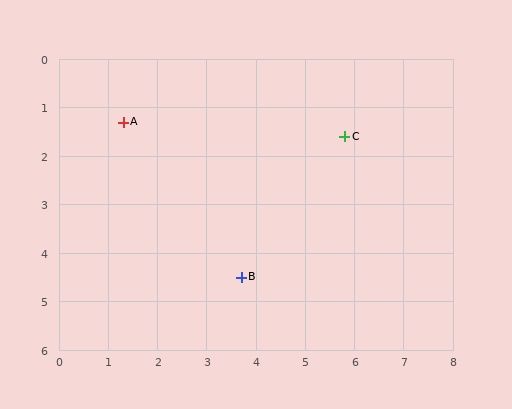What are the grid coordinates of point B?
Point B is at approximately (3.7, 4.5).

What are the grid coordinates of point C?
Point C is at approximately (5.8, 1.6).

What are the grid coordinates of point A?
Point A is at approximately (1.3, 1.3).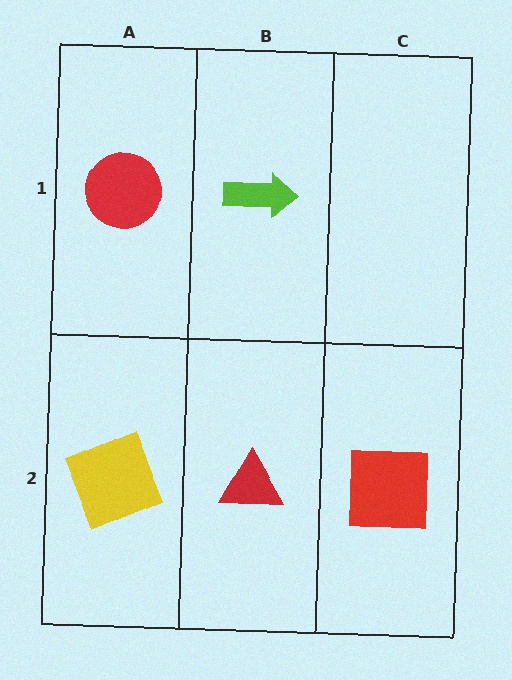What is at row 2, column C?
A red square.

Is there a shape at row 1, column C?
No, that cell is empty.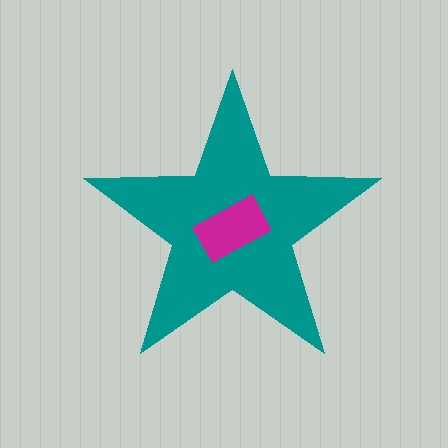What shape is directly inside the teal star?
The magenta rectangle.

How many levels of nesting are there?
2.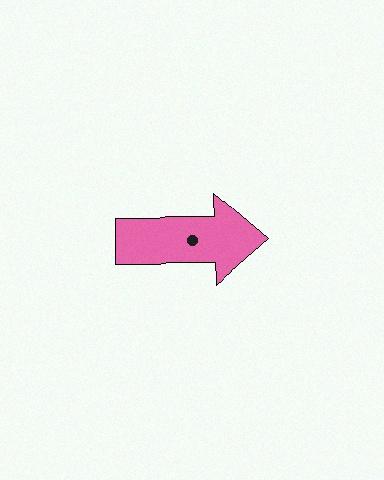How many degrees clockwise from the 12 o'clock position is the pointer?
Approximately 89 degrees.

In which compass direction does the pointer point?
East.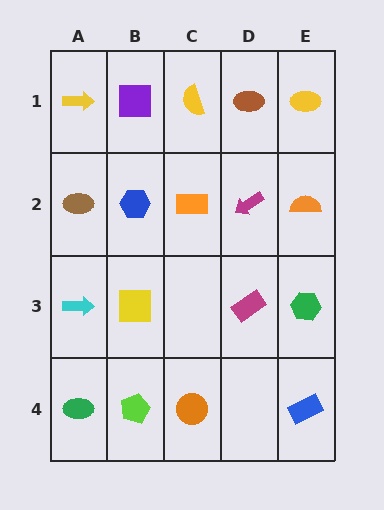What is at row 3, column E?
A green hexagon.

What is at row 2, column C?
An orange rectangle.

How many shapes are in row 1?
5 shapes.